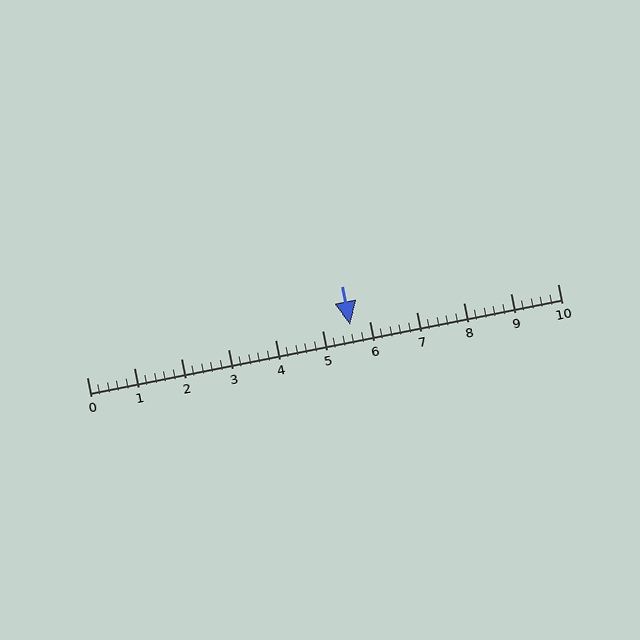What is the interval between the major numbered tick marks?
The major tick marks are spaced 1 units apart.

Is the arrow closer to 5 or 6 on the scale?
The arrow is closer to 6.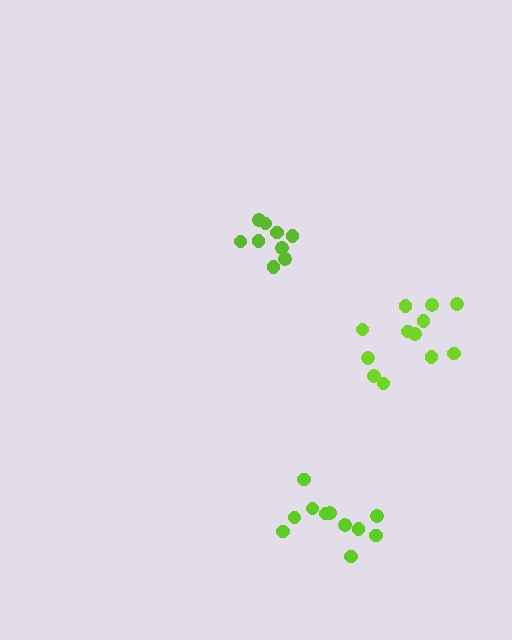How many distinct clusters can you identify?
There are 3 distinct clusters.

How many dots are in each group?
Group 1: 11 dots, Group 2: 9 dots, Group 3: 12 dots (32 total).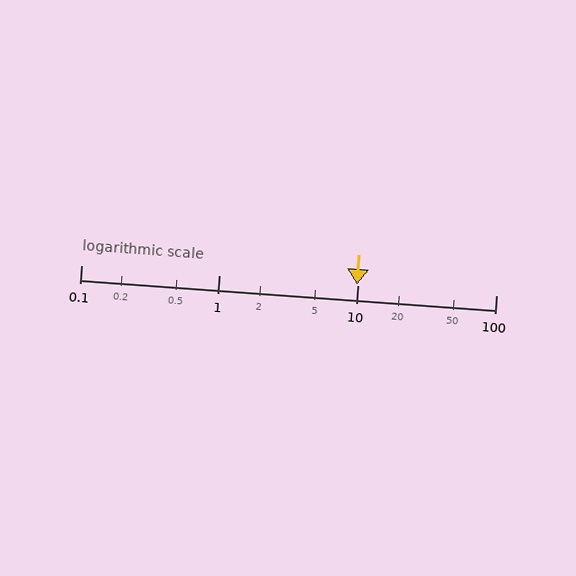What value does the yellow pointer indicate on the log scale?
The pointer indicates approximately 9.9.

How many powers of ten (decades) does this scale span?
The scale spans 3 decades, from 0.1 to 100.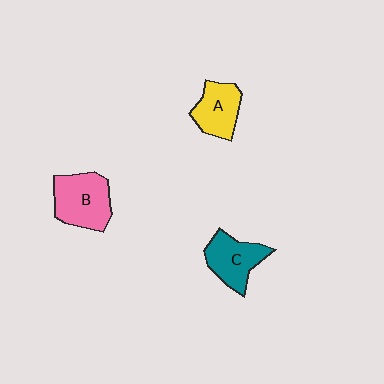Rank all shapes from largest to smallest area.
From largest to smallest: B (pink), C (teal), A (yellow).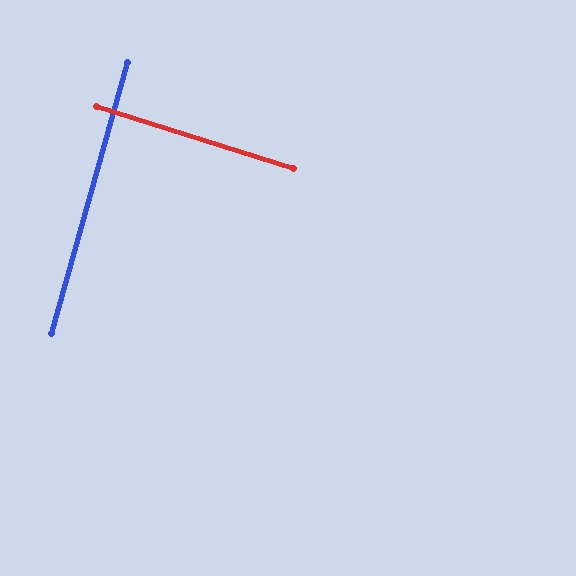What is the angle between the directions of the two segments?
Approximately 88 degrees.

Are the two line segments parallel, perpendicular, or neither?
Perpendicular — they meet at approximately 88°.